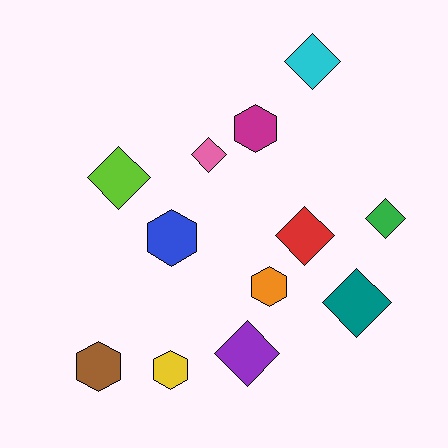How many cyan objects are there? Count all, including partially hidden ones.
There is 1 cyan object.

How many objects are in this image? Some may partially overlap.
There are 12 objects.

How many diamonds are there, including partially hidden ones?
There are 7 diamonds.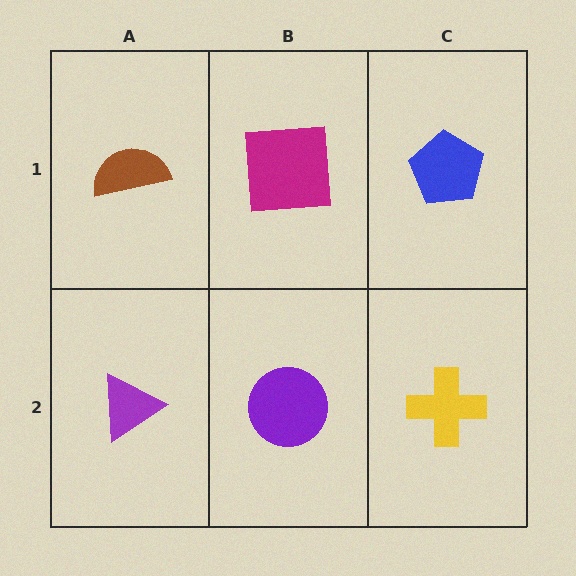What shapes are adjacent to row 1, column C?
A yellow cross (row 2, column C), a magenta square (row 1, column B).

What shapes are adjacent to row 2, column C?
A blue pentagon (row 1, column C), a purple circle (row 2, column B).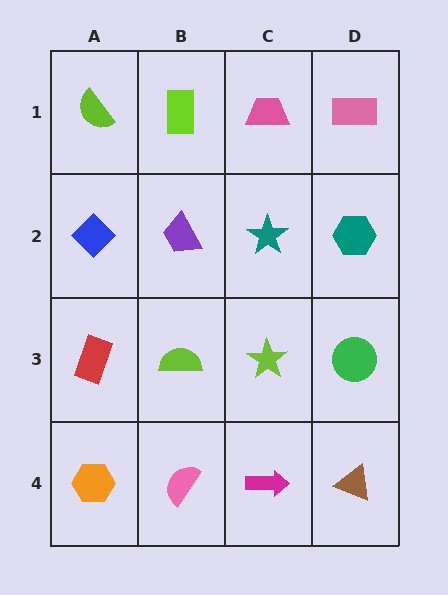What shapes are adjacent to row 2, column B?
A lime rectangle (row 1, column B), a lime semicircle (row 3, column B), a blue diamond (row 2, column A), a teal star (row 2, column C).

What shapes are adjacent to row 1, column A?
A blue diamond (row 2, column A), a lime rectangle (row 1, column B).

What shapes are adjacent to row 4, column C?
A lime star (row 3, column C), a pink semicircle (row 4, column B), a brown triangle (row 4, column D).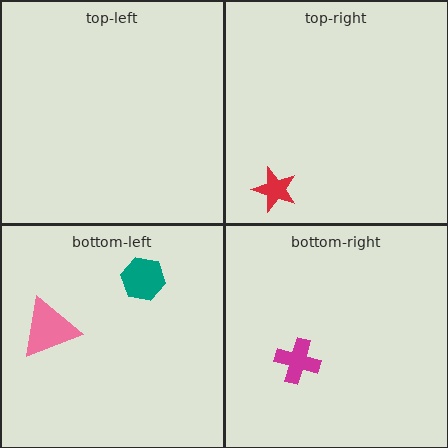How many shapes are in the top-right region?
1.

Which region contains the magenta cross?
The bottom-right region.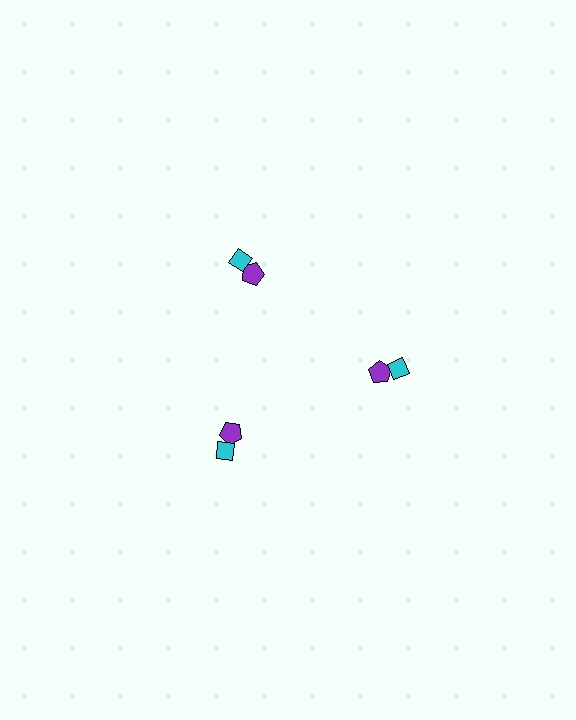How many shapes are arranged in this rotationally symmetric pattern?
There are 6 shapes, arranged in 3 groups of 2.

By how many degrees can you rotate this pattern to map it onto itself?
The pattern maps onto itself every 120 degrees of rotation.